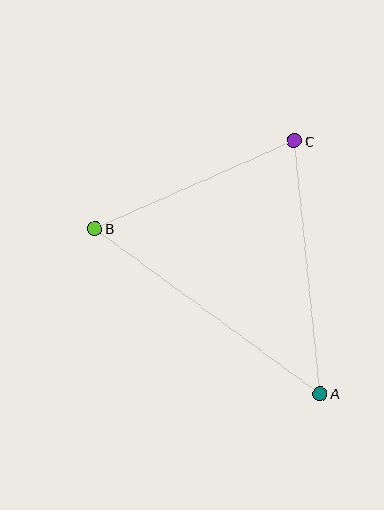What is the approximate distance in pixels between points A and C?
The distance between A and C is approximately 255 pixels.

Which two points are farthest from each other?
Points A and B are farthest from each other.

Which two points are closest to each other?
Points B and C are closest to each other.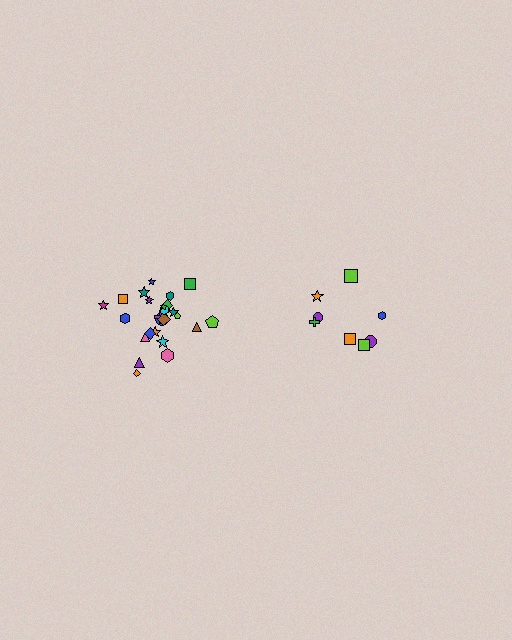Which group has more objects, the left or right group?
The left group.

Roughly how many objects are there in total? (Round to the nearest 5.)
Roughly 35 objects in total.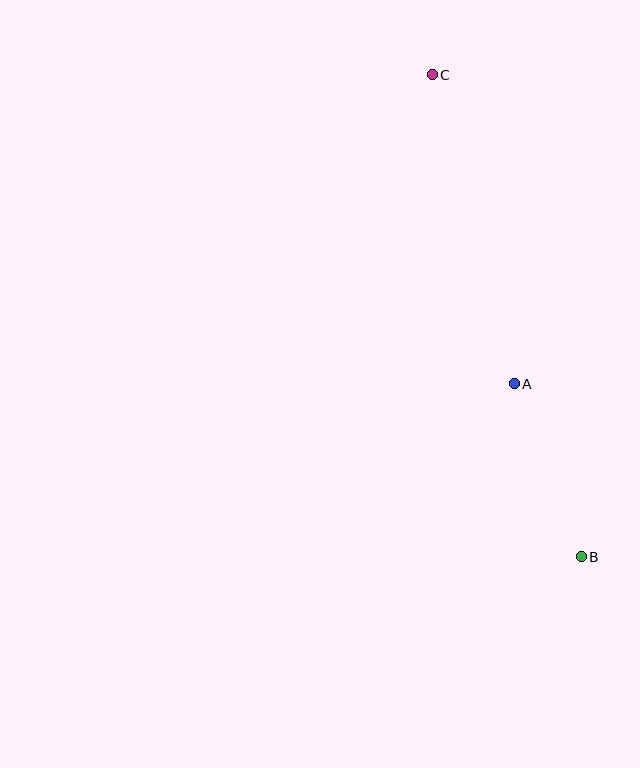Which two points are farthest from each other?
Points B and C are farthest from each other.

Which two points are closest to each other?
Points A and B are closest to each other.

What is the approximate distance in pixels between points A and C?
The distance between A and C is approximately 320 pixels.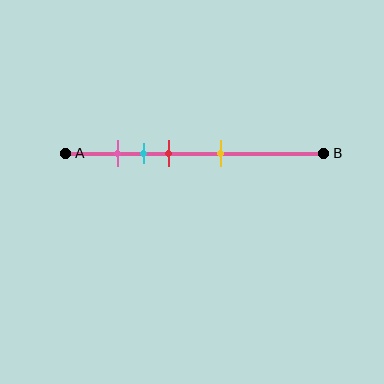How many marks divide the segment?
There are 4 marks dividing the segment.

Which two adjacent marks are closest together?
The pink and cyan marks are the closest adjacent pair.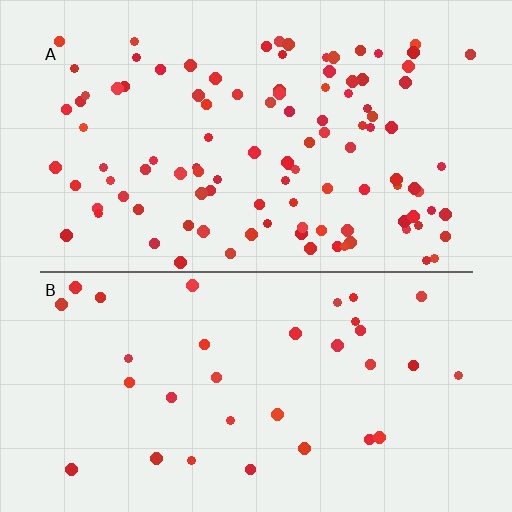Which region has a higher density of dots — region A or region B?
A (the top).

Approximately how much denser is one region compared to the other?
Approximately 3.2× — region A over region B.